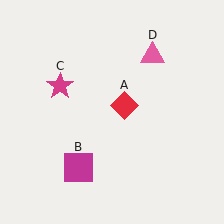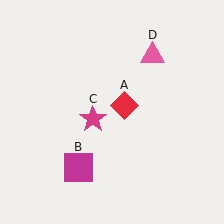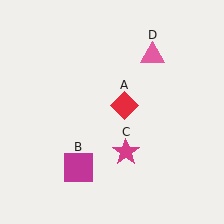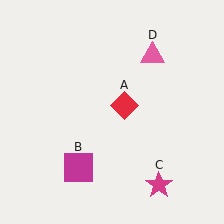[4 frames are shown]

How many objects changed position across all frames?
1 object changed position: magenta star (object C).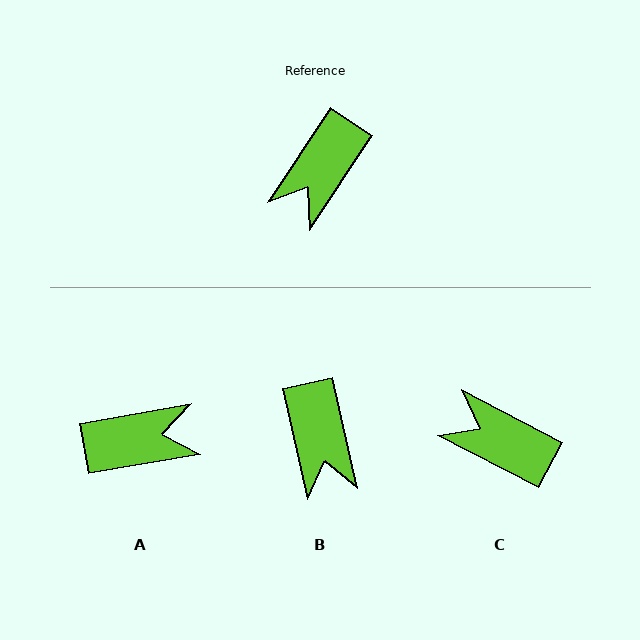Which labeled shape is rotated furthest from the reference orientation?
A, about 133 degrees away.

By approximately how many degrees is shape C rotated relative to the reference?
Approximately 84 degrees clockwise.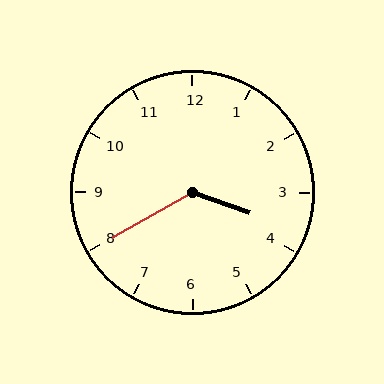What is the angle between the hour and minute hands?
Approximately 130 degrees.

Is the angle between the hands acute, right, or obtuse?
It is obtuse.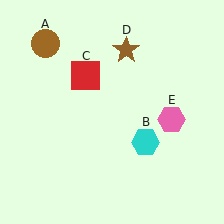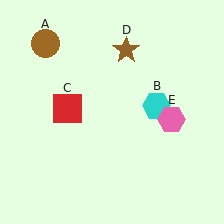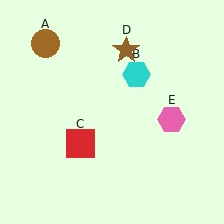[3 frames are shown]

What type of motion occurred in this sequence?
The cyan hexagon (object B), red square (object C) rotated counterclockwise around the center of the scene.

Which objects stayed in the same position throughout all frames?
Brown circle (object A) and brown star (object D) and pink hexagon (object E) remained stationary.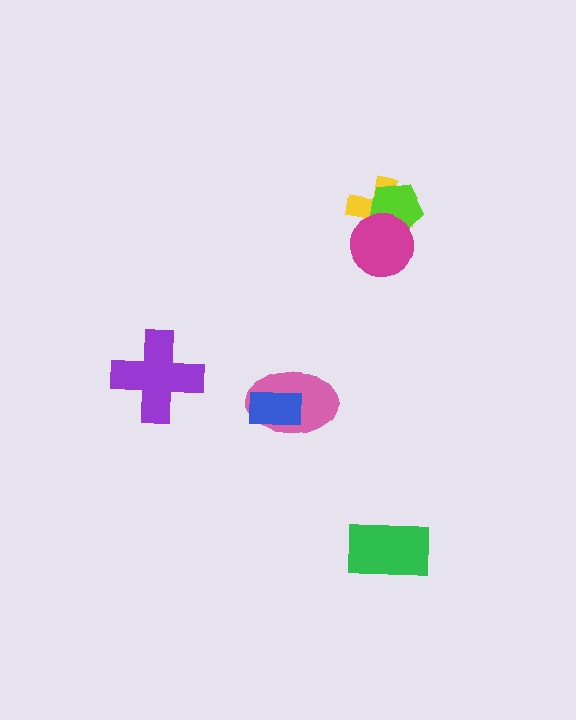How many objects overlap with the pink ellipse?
1 object overlaps with the pink ellipse.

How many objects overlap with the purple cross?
0 objects overlap with the purple cross.